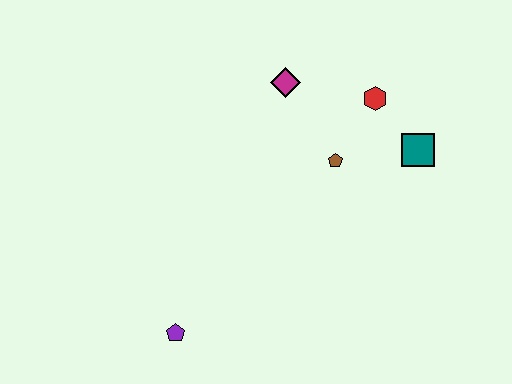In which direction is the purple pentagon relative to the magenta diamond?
The purple pentagon is below the magenta diamond.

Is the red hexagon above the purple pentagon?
Yes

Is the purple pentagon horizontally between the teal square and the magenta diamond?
No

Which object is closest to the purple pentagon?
The brown pentagon is closest to the purple pentagon.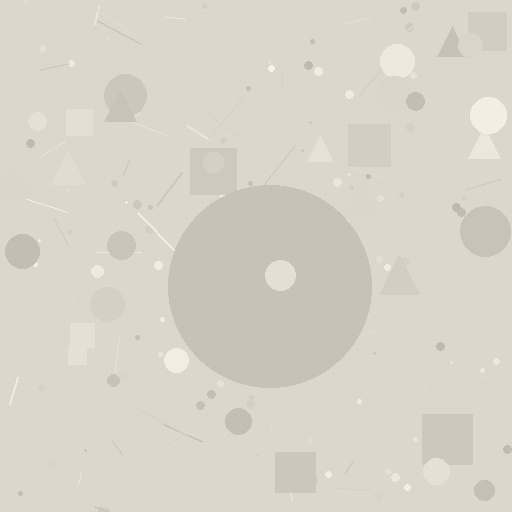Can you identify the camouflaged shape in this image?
The camouflaged shape is a circle.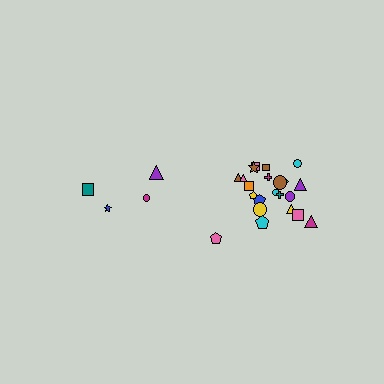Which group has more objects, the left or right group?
The right group.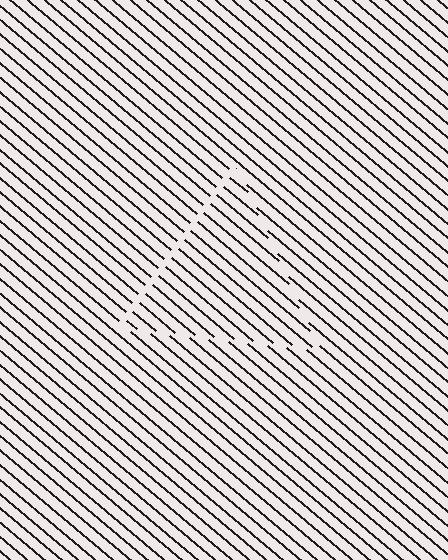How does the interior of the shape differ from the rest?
The interior of the shape contains the same grating, shifted by half a period — the contour is defined by the phase discontinuity where line-ends from the inner and outer gratings abut.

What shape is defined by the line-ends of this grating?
An illusory triangle. The interior of the shape contains the same grating, shifted by half a period — the contour is defined by the phase discontinuity where line-ends from the inner and outer gratings abut.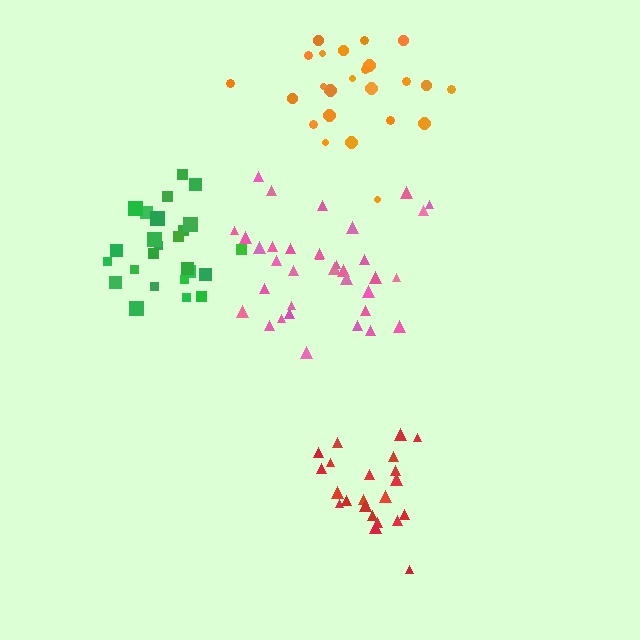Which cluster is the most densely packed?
Red.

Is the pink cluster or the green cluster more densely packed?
Green.